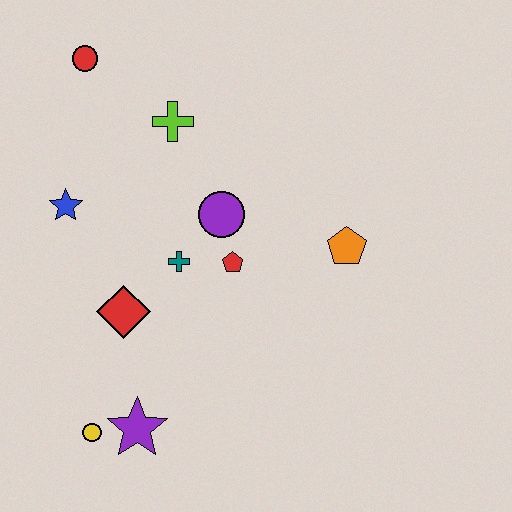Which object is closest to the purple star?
The yellow circle is closest to the purple star.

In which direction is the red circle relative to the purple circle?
The red circle is above the purple circle.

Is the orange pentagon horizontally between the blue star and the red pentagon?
No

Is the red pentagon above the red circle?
No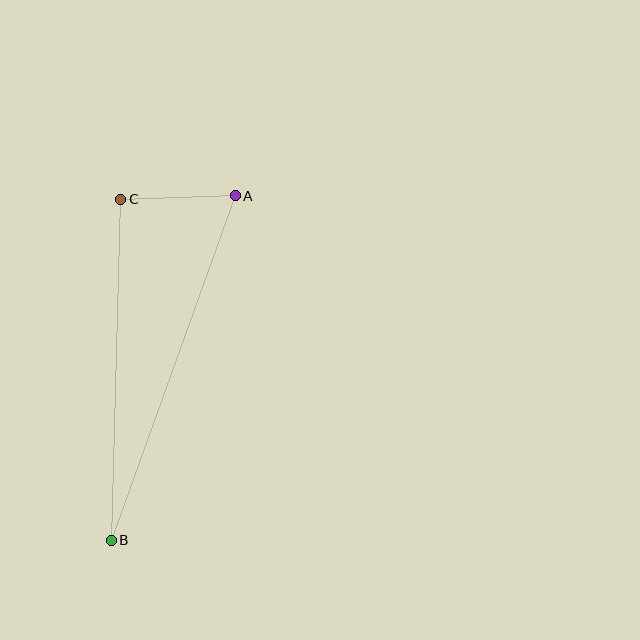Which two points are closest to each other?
Points A and C are closest to each other.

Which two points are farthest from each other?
Points A and B are farthest from each other.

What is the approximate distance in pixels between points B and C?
The distance between B and C is approximately 341 pixels.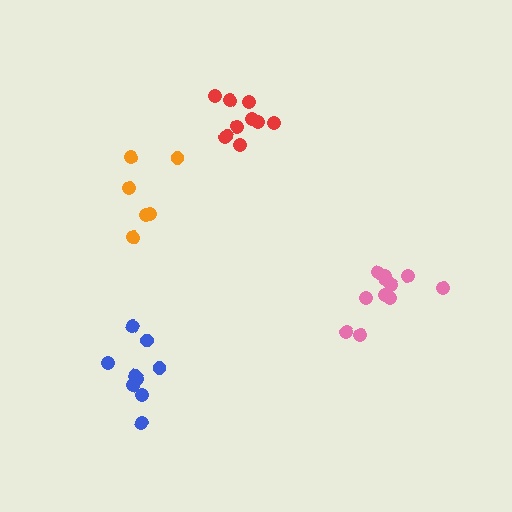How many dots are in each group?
Group 1: 10 dots, Group 2: 11 dots, Group 3: 9 dots, Group 4: 6 dots (36 total).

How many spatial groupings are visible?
There are 4 spatial groupings.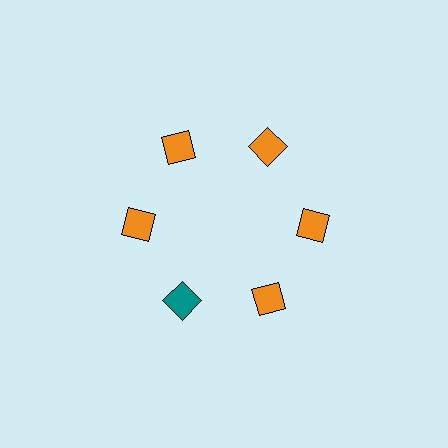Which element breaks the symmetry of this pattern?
The teal diamond at roughly the 7 o'clock position breaks the symmetry. All other shapes are orange diamonds.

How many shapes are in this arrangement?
There are 6 shapes arranged in a ring pattern.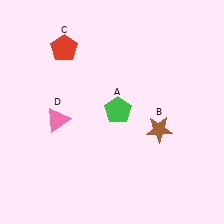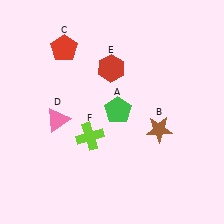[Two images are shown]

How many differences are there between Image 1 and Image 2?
There are 2 differences between the two images.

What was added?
A red hexagon (E), a lime cross (F) were added in Image 2.